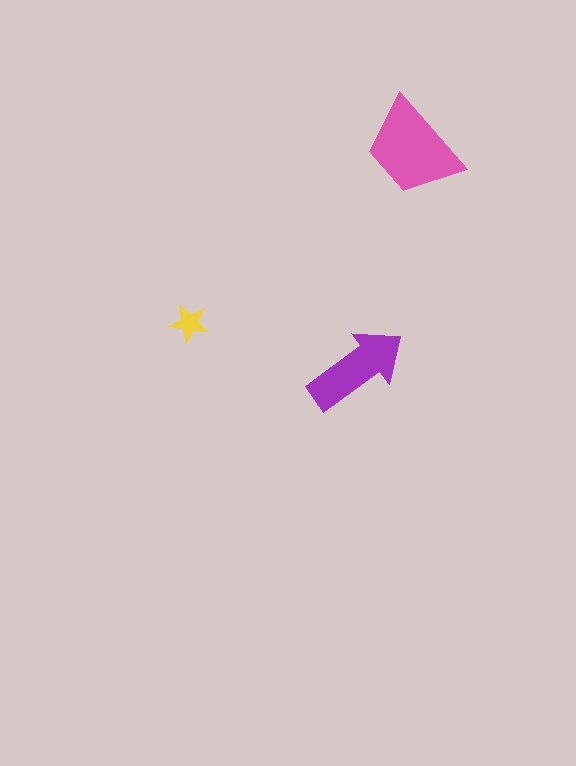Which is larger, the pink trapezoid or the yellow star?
The pink trapezoid.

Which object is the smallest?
The yellow star.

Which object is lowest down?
The purple arrow is bottommost.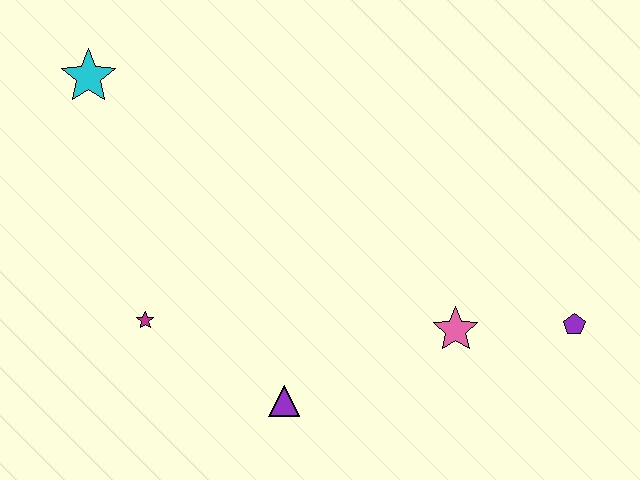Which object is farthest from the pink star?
The cyan star is farthest from the pink star.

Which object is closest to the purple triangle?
The magenta star is closest to the purple triangle.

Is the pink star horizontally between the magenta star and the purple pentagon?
Yes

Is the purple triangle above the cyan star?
No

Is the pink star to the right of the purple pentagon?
No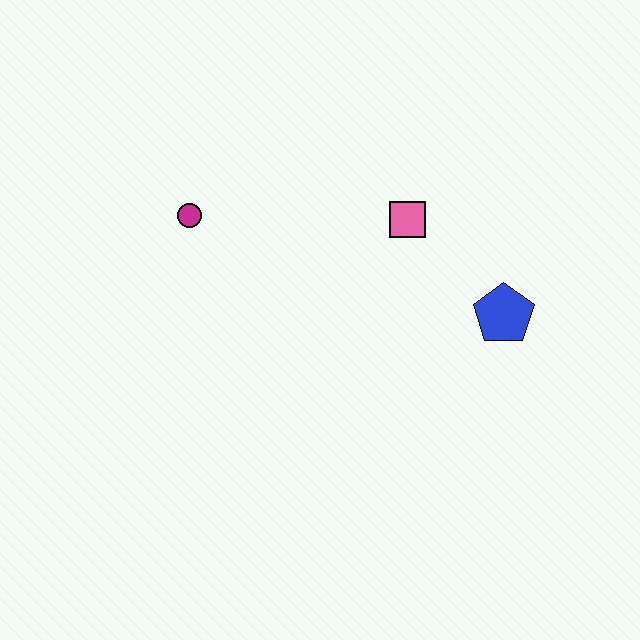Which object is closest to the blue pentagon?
The pink square is closest to the blue pentagon.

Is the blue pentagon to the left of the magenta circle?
No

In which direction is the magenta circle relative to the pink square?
The magenta circle is to the left of the pink square.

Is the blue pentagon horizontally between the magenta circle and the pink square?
No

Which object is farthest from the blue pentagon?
The magenta circle is farthest from the blue pentagon.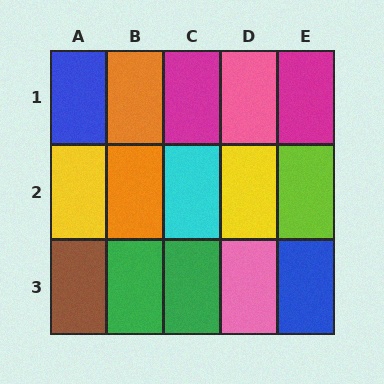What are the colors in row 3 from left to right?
Brown, green, green, pink, blue.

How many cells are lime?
1 cell is lime.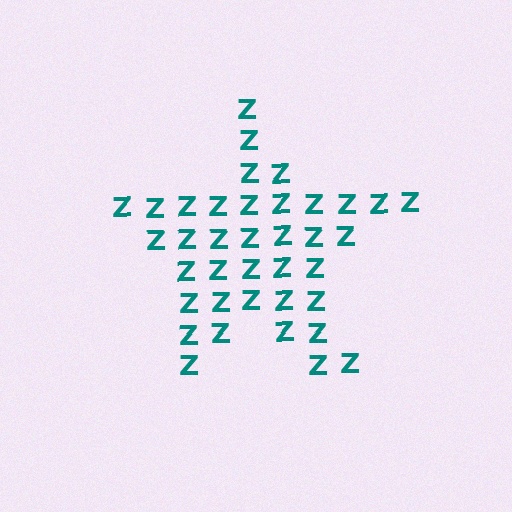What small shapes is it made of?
It is made of small letter Z's.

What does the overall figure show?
The overall figure shows a star.